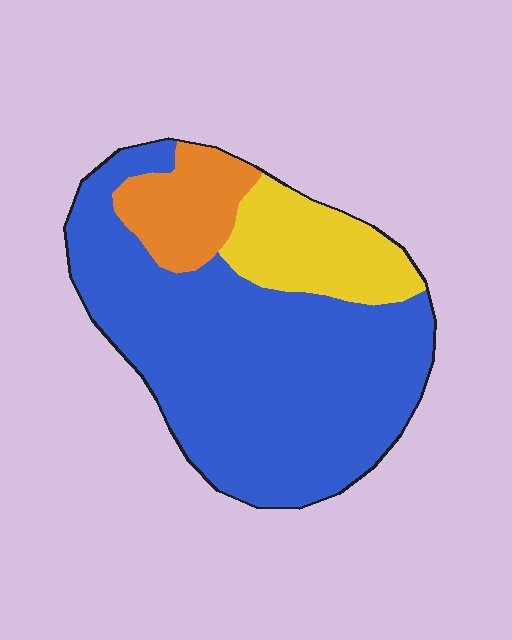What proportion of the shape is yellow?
Yellow takes up about one sixth (1/6) of the shape.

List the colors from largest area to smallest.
From largest to smallest: blue, yellow, orange.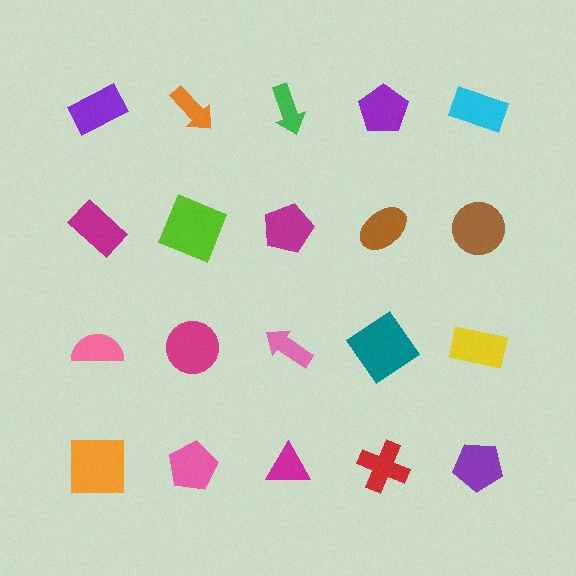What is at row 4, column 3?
A magenta triangle.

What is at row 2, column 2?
A lime square.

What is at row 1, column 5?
A cyan rectangle.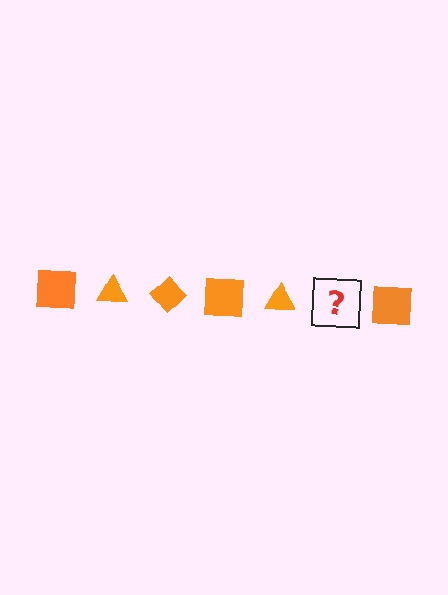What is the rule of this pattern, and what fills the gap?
The rule is that the pattern cycles through square, triangle, diamond shapes in orange. The gap should be filled with an orange diamond.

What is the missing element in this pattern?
The missing element is an orange diamond.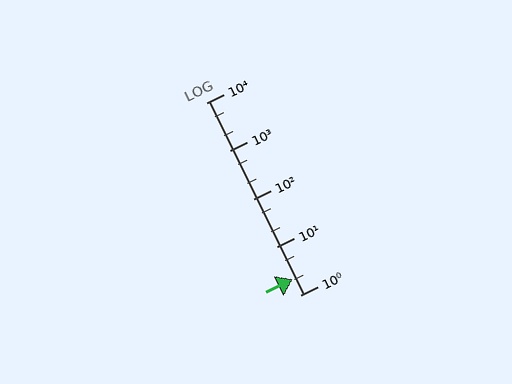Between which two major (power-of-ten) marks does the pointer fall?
The pointer is between 1 and 10.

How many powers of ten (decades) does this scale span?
The scale spans 4 decades, from 1 to 10000.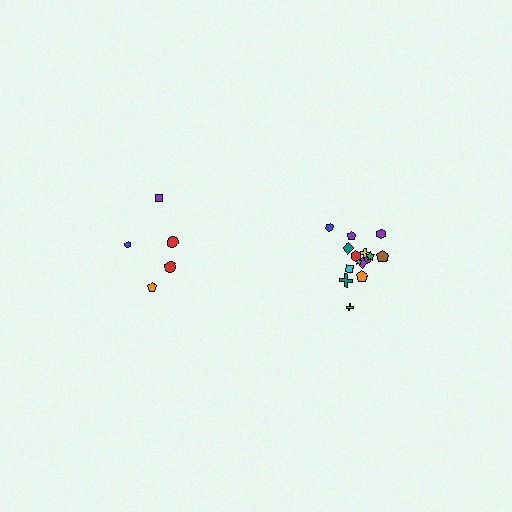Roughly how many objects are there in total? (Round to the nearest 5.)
Roughly 20 objects in total.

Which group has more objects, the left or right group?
The right group.